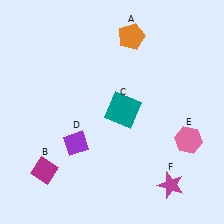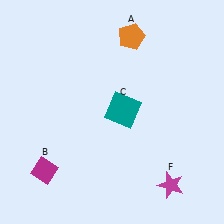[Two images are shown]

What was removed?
The pink hexagon (E), the purple diamond (D) were removed in Image 2.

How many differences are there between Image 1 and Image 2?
There are 2 differences between the two images.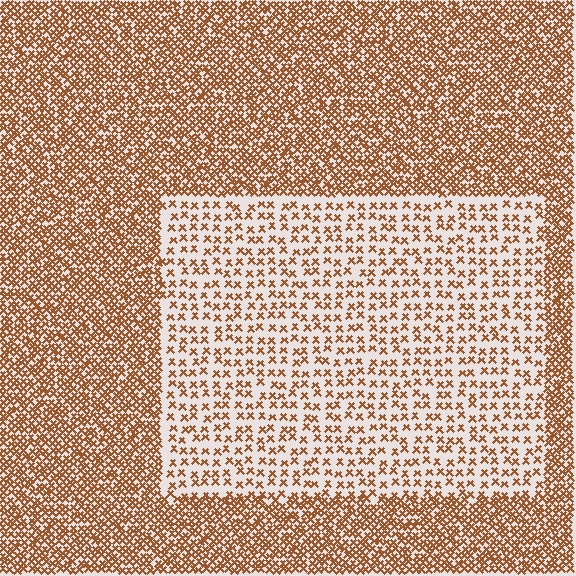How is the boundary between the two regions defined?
The boundary is defined by a change in element density (approximately 2.5x ratio). All elements are the same color, size, and shape.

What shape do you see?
I see a rectangle.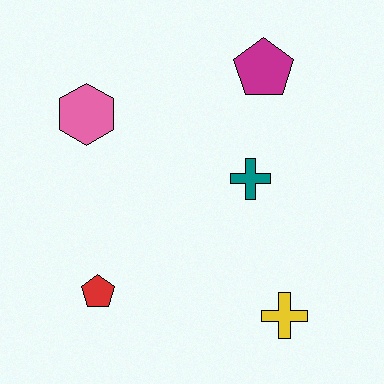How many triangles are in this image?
There are no triangles.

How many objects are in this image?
There are 5 objects.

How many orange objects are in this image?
There are no orange objects.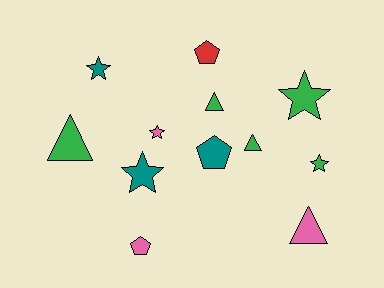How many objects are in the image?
There are 12 objects.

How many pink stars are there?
There is 1 pink star.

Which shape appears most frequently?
Star, with 5 objects.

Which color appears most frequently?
Green, with 5 objects.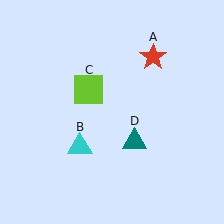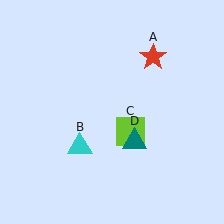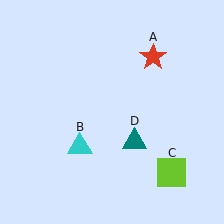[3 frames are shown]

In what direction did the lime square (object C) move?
The lime square (object C) moved down and to the right.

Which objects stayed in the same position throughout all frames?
Red star (object A) and cyan triangle (object B) and teal triangle (object D) remained stationary.